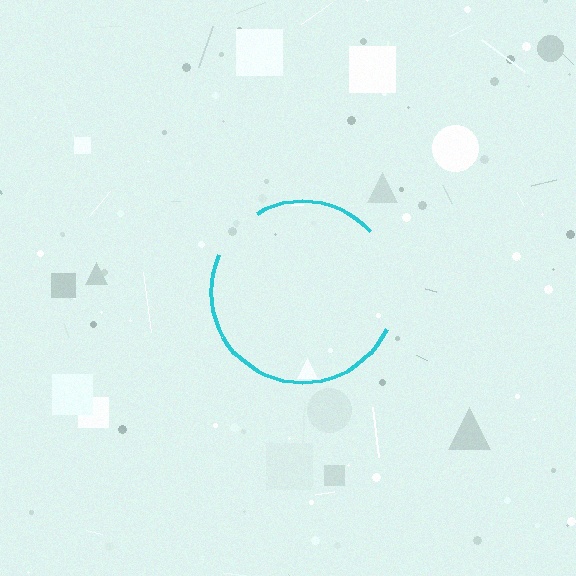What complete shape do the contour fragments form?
The contour fragments form a circle.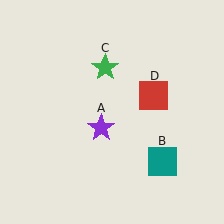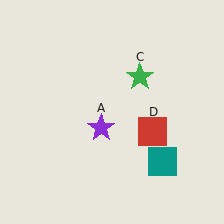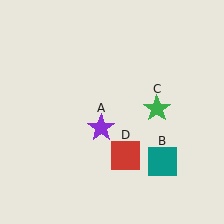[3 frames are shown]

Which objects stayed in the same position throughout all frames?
Purple star (object A) and teal square (object B) remained stationary.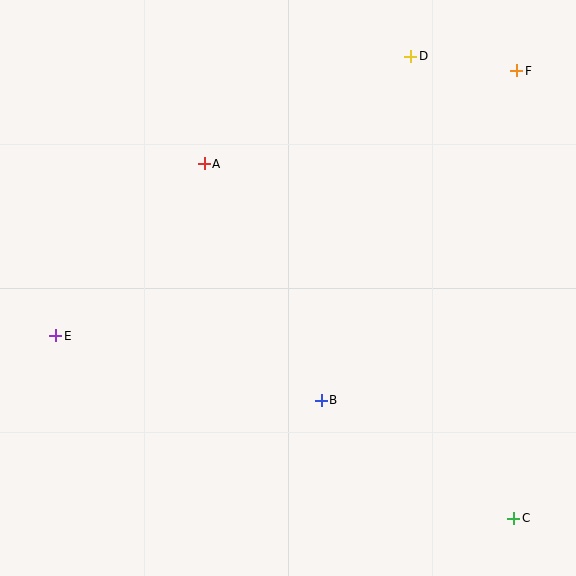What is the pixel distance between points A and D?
The distance between A and D is 233 pixels.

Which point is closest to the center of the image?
Point B at (321, 400) is closest to the center.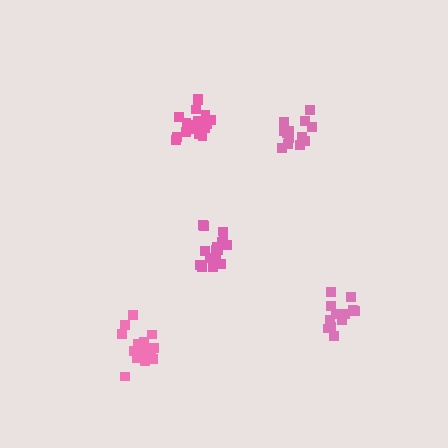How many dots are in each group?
Group 1: 16 dots, Group 2: 18 dots, Group 3: 12 dots, Group 4: 18 dots, Group 5: 14 dots (78 total).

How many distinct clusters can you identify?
There are 5 distinct clusters.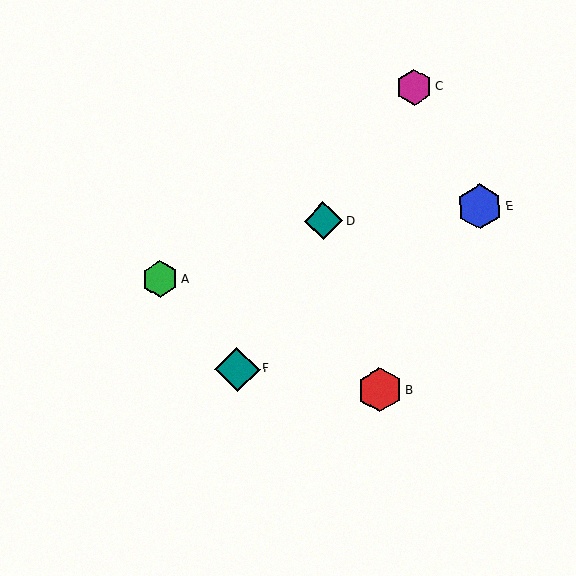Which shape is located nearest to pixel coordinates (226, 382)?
The teal diamond (labeled F) at (237, 369) is nearest to that location.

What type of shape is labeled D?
Shape D is a teal diamond.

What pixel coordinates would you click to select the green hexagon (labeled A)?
Click at (160, 279) to select the green hexagon A.